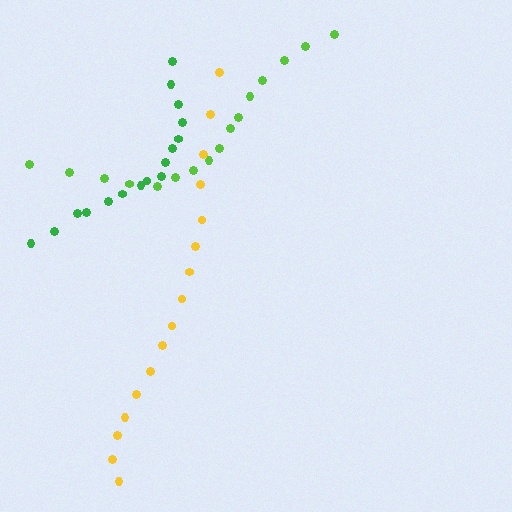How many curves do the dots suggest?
There are 3 distinct paths.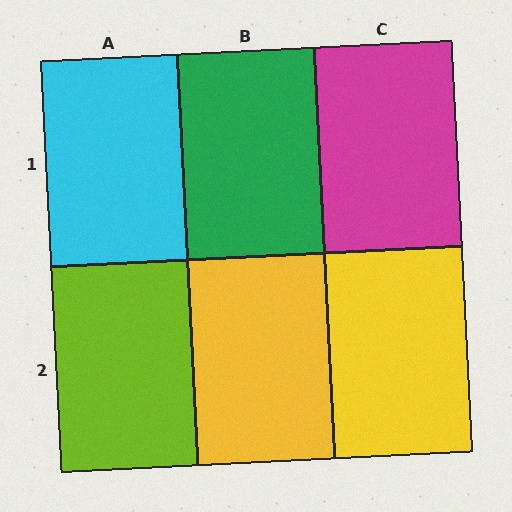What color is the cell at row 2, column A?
Lime.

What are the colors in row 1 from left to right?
Cyan, green, magenta.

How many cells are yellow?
2 cells are yellow.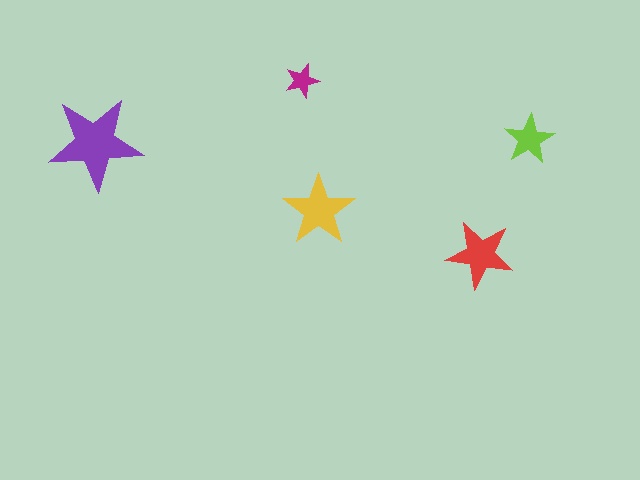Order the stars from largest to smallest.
the purple one, the yellow one, the red one, the lime one, the magenta one.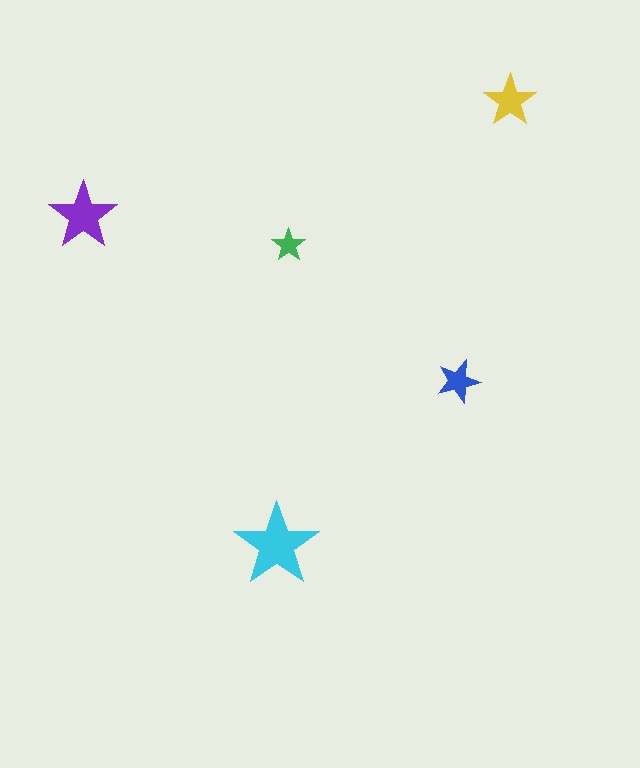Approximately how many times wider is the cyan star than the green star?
About 2.5 times wider.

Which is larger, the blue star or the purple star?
The purple one.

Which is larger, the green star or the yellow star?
The yellow one.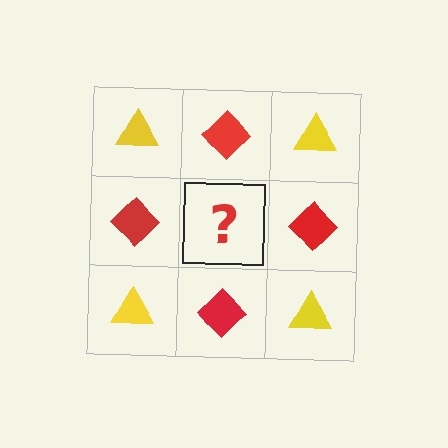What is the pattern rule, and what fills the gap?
The rule is that it alternates yellow triangle and red diamond in a checkerboard pattern. The gap should be filled with a yellow triangle.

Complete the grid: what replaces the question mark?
The question mark should be replaced with a yellow triangle.